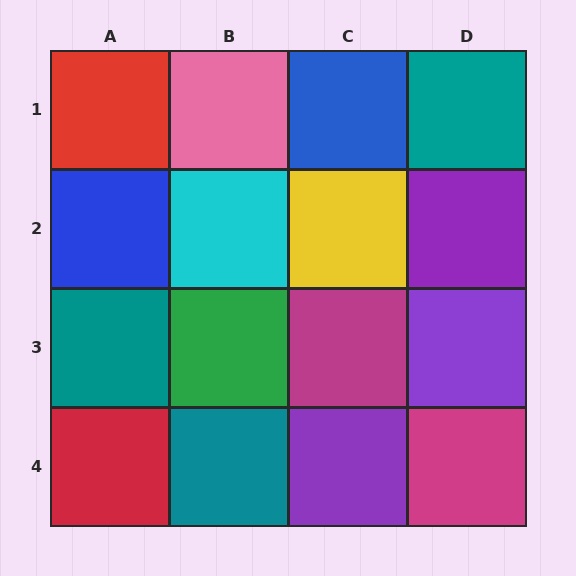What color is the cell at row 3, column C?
Magenta.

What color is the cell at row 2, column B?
Cyan.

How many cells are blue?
2 cells are blue.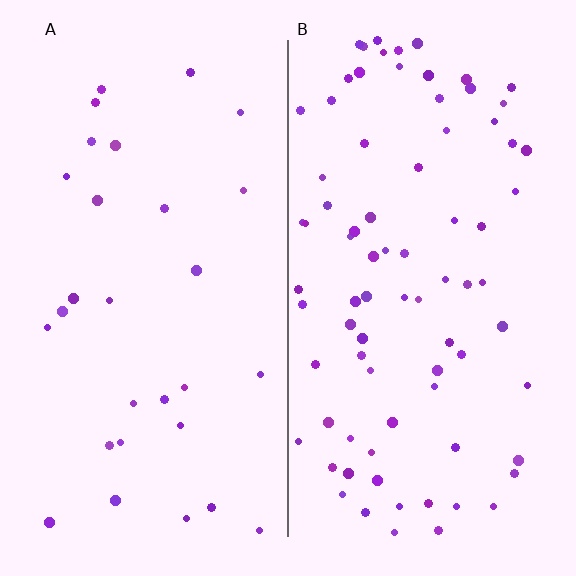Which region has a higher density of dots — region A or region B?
B (the right).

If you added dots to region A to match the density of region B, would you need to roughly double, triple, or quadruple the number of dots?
Approximately triple.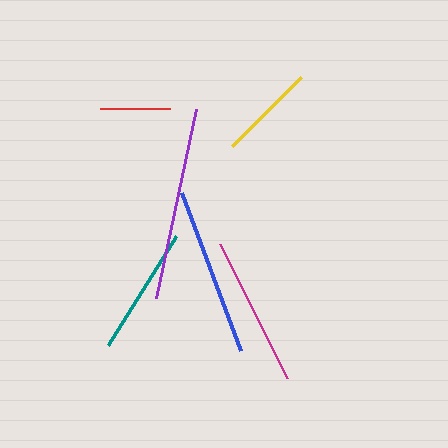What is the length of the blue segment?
The blue segment is approximately 169 pixels long.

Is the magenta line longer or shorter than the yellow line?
The magenta line is longer than the yellow line.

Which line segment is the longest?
The purple line is the longest at approximately 194 pixels.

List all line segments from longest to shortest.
From longest to shortest: purple, blue, magenta, teal, yellow, red.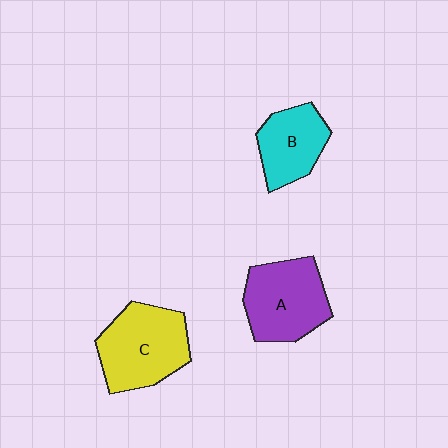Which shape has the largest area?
Shape C (yellow).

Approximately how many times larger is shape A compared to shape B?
Approximately 1.3 times.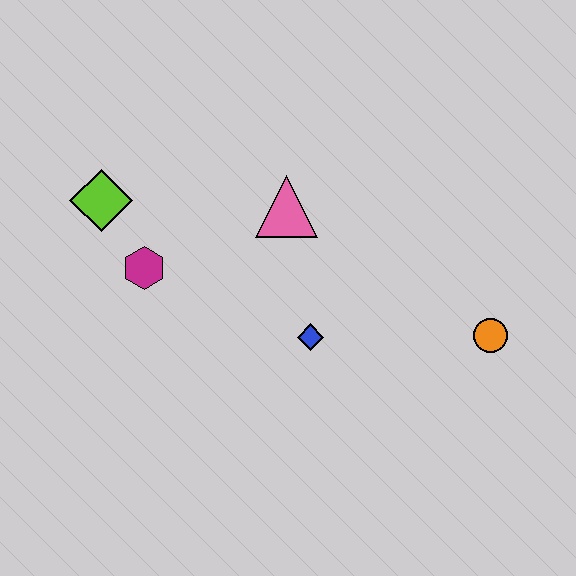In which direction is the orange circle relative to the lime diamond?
The orange circle is to the right of the lime diamond.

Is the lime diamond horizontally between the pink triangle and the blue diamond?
No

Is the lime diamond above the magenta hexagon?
Yes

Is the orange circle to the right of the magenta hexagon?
Yes